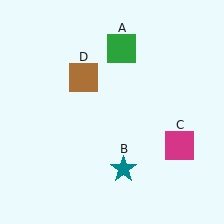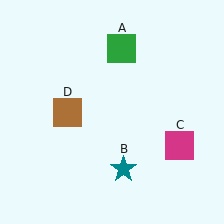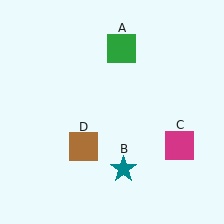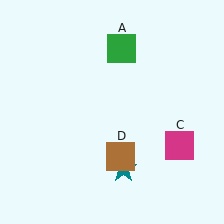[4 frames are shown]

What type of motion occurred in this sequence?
The brown square (object D) rotated counterclockwise around the center of the scene.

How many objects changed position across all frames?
1 object changed position: brown square (object D).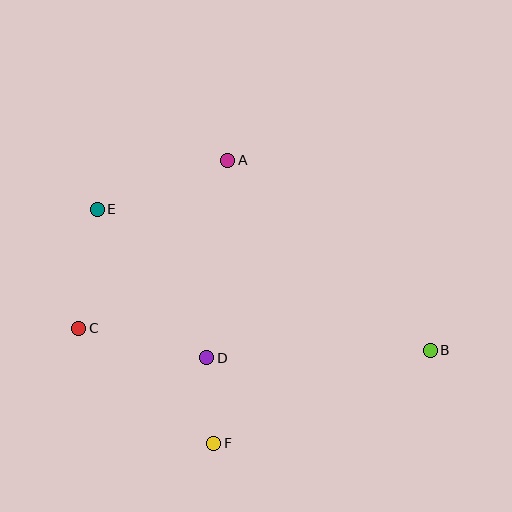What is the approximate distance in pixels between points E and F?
The distance between E and F is approximately 261 pixels.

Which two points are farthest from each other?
Points B and E are farthest from each other.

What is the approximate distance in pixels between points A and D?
The distance between A and D is approximately 199 pixels.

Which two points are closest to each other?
Points D and F are closest to each other.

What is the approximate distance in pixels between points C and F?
The distance between C and F is approximately 177 pixels.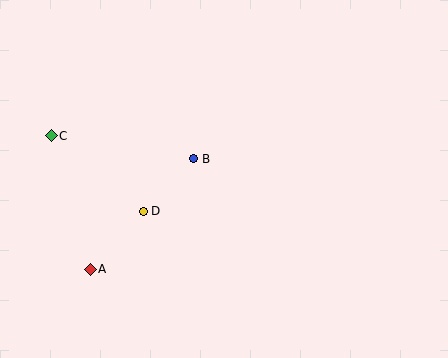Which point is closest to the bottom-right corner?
Point B is closest to the bottom-right corner.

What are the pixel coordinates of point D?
Point D is at (143, 211).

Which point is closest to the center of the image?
Point B at (194, 159) is closest to the center.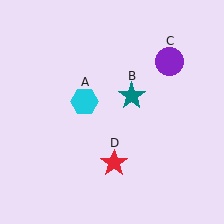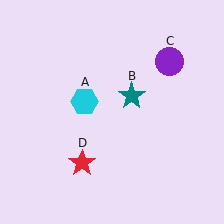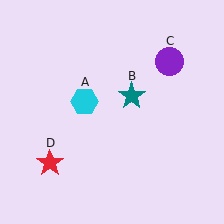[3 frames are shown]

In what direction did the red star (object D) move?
The red star (object D) moved left.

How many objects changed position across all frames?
1 object changed position: red star (object D).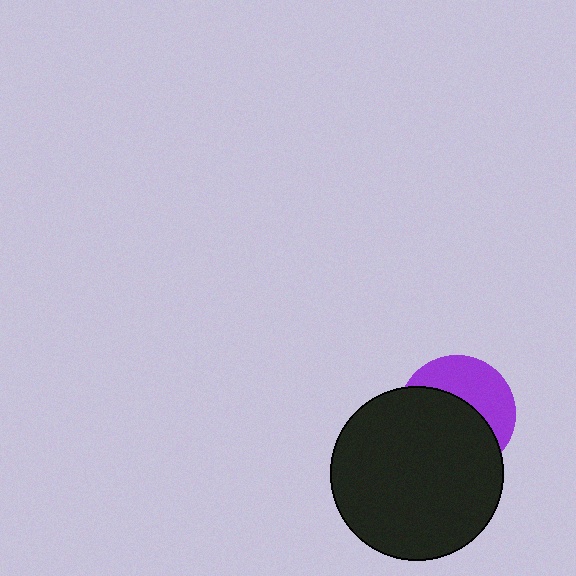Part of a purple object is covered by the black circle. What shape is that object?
It is a circle.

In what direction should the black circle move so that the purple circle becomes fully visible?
The black circle should move down. That is the shortest direction to clear the overlap and leave the purple circle fully visible.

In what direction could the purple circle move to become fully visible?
The purple circle could move up. That would shift it out from behind the black circle entirely.